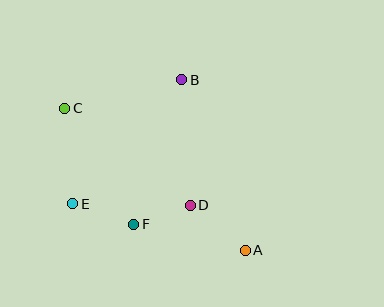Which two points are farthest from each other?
Points A and C are farthest from each other.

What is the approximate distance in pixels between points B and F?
The distance between B and F is approximately 153 pixels.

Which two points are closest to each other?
Points D and F are closest to each other.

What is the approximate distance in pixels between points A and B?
The distance between A and B is approximately 182 pixels.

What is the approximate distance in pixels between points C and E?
The distance between C and E is approximately 96 pixels.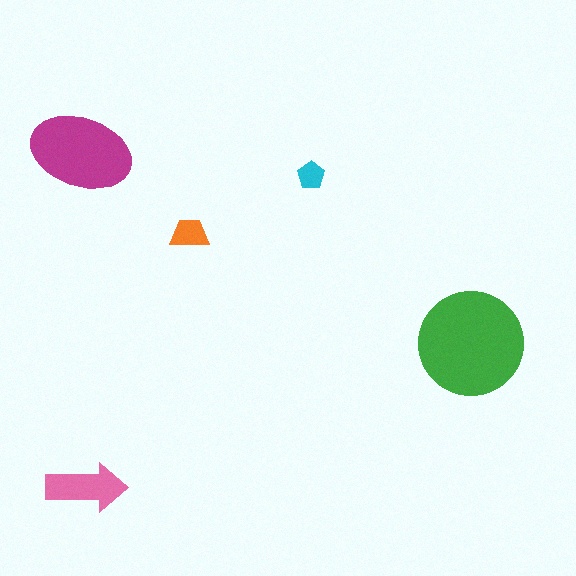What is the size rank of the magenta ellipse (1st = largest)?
2nd.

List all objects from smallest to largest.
The cyan pentagon, the orange trapezoid, the pink arrow, the magenta ellipse, the green circle.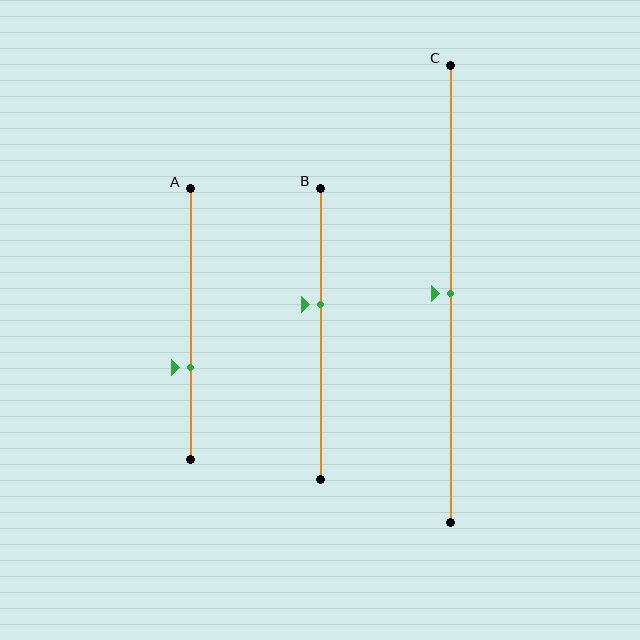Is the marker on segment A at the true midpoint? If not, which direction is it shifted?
No, the marker on segment A is shifted downward by about 16% of the segment length.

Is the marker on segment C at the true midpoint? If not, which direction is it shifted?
Yes, the marker on segment C is at the true midpoint.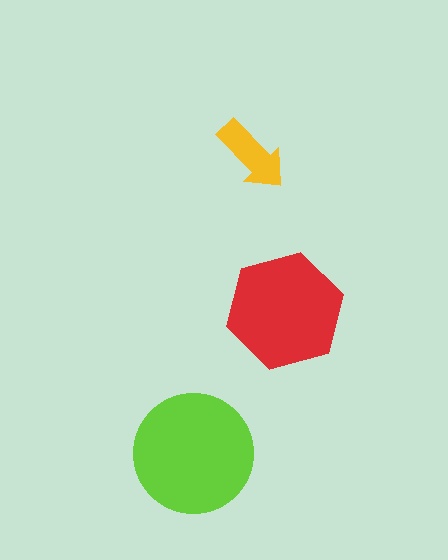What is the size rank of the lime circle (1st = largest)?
1st.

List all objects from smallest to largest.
The yellow arrow, the red hexagon, the lime circle.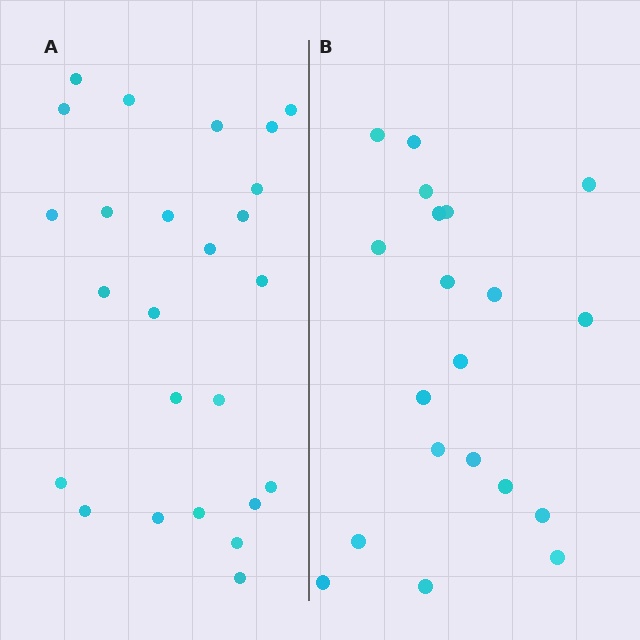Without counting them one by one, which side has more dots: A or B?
Region A (the left region) has more dots.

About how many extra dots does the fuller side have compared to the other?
Region A has about 5 more dots than region B.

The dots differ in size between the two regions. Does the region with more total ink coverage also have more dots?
No. Region B has more total ink coverage because its dots are larger, but region A actually contains more individual dots. Total area can be misleading — the number of items is what matters here.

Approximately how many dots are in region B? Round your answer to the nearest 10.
About 20 dots.